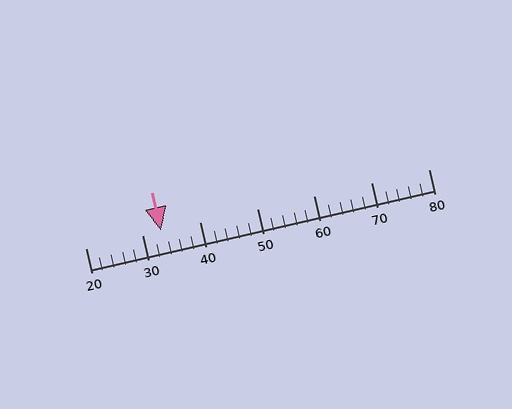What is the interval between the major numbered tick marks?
The major tick marks are spaced 10 units apart.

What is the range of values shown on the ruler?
The ruler shows values from 20 to 80.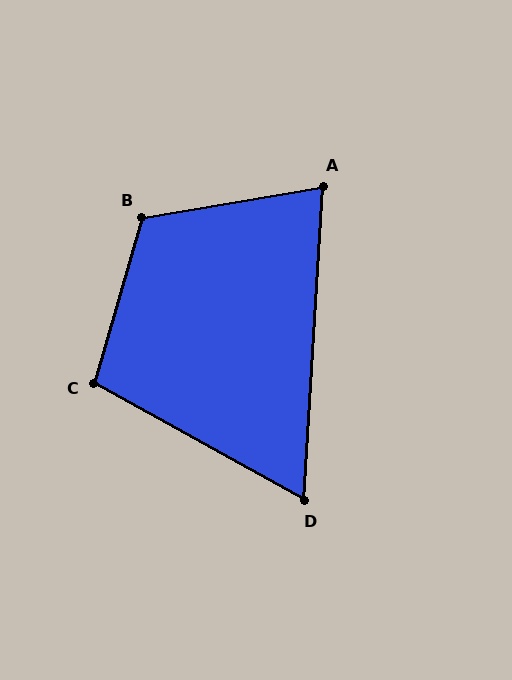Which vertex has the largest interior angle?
B, at approximately 116 degrees.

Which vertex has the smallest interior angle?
D, at approximately 64 degrees.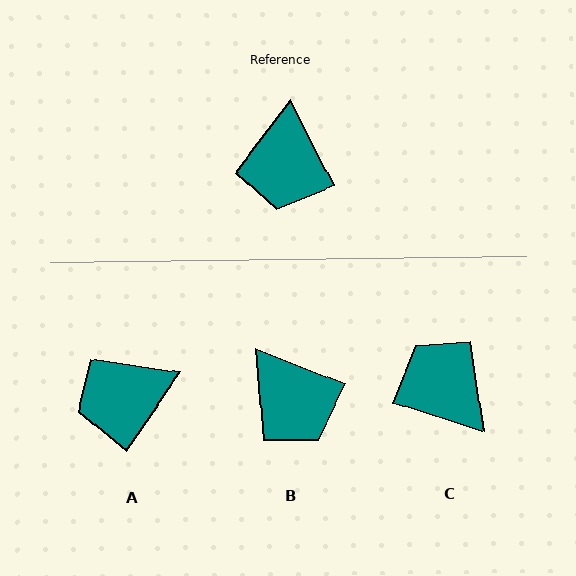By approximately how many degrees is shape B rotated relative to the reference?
Approximately 42 degrees counter-clockwise.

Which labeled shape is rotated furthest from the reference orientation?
C, about 135 degrees away.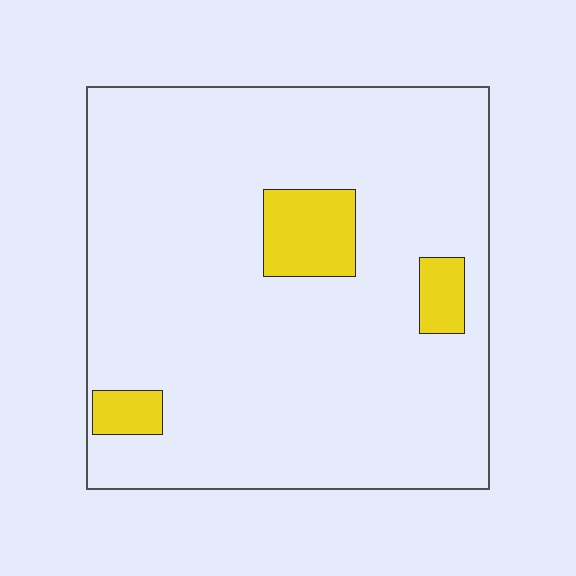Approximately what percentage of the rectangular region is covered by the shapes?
Approximately 10%.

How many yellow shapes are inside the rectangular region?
3.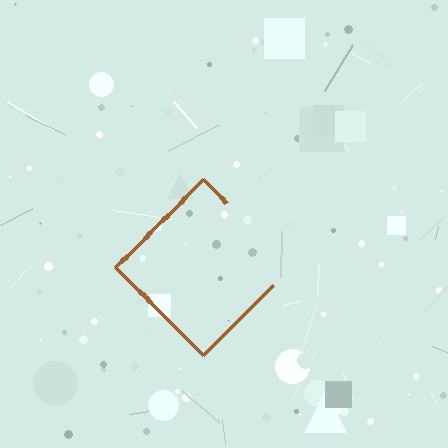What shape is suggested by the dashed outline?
The dashed outline suggests a diamond.